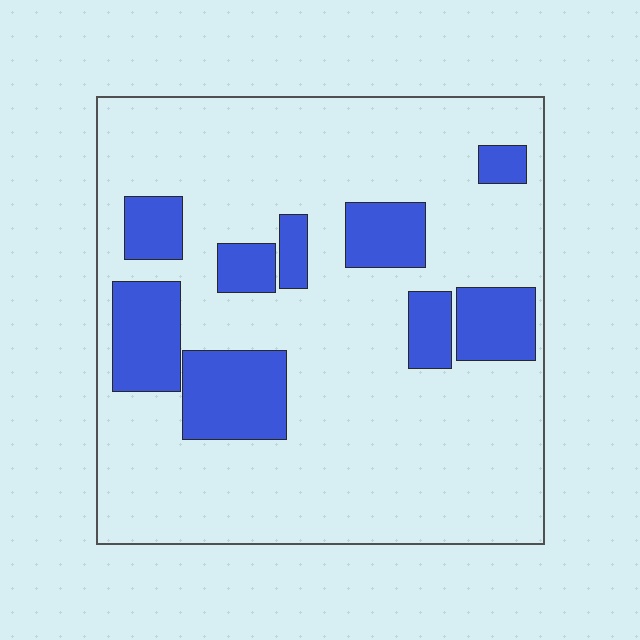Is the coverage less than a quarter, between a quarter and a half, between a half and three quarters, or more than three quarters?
Less than a quarter.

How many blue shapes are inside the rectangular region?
9.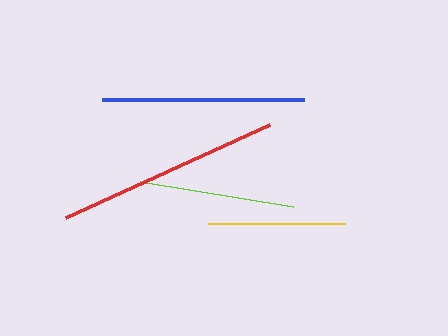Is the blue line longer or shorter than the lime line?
The blue line is longer than the lime line.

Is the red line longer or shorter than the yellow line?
The red line is longer than the yellow line.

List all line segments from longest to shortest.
From longest to shortest: red, blue, lime, yellow.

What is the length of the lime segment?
The lime segment is approximately 155 pixels long.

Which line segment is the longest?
The red line is the longest at approximately 224 pixels.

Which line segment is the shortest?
The yellow line is the shortest at approximately 137 pixels.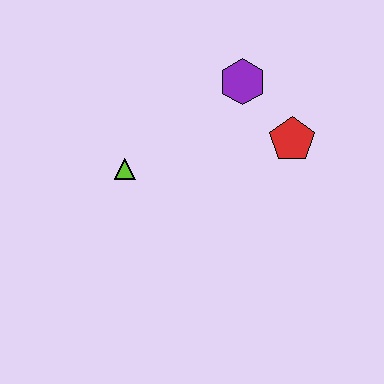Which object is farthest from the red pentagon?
The lime triangle is farthest from the red pentagon.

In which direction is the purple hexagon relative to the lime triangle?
The purple hexagon is to the right of the lime triangle.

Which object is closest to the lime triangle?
The purple hexagon is closest to the lime triangle.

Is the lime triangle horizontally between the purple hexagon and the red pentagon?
No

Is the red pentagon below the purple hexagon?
Yes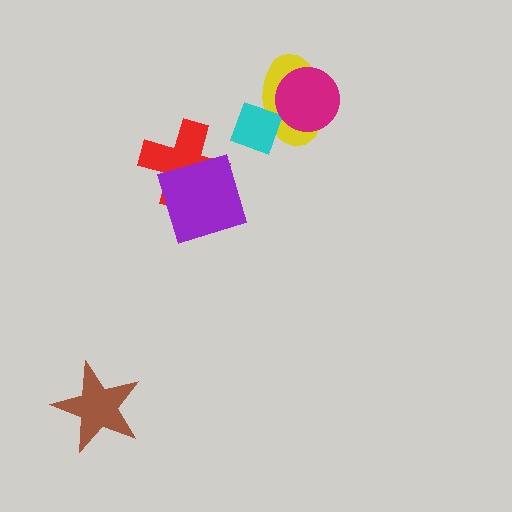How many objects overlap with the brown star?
0 objects overlap with the brown star.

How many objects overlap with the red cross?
1 object overlaps with the red cross.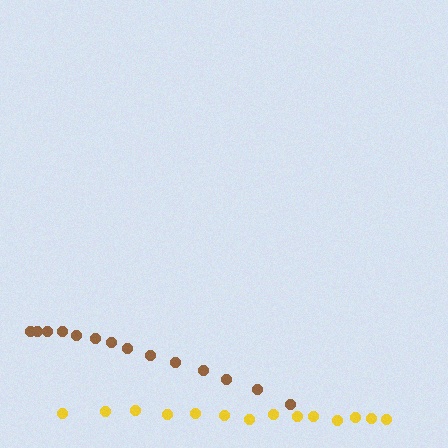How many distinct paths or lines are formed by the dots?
There are 2 distinct paths.